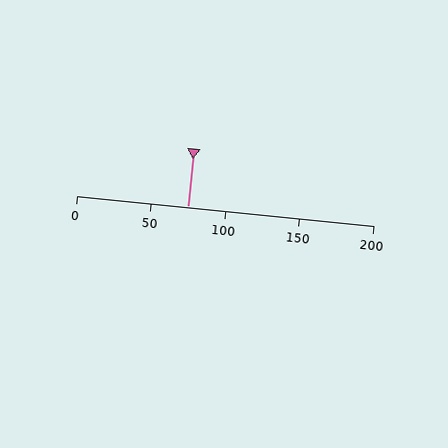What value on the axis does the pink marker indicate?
The marker indicates approximately 75.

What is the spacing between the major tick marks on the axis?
The major ticks are spaced 50 apart.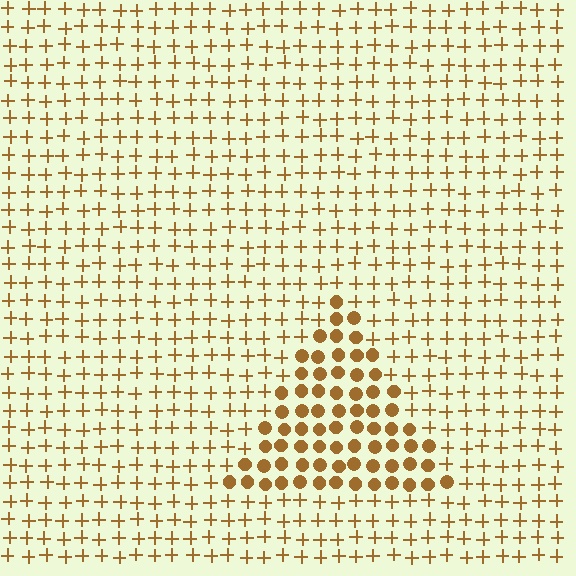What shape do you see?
I see a triangle.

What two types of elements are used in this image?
The image uses circles inside the triangle region and plus signs outside it.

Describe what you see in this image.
The image is filled with small brown elements arranged in a uniform grid. A triangle-shaped region contains circles, while the surrounding area contains plus signs. The boundary is defined purely by the change in element shape.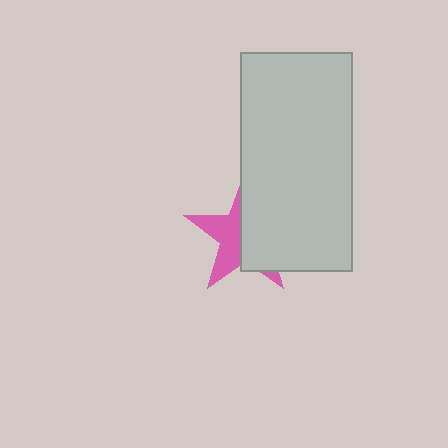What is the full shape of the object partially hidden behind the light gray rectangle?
The partially hidden object is a pink star.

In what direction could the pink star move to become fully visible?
The pink star could move left. That would shift it out from behind the light gray rectangle entirely.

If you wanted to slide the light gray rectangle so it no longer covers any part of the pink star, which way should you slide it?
Slide it right — that is the most direct way to separate the two shapes.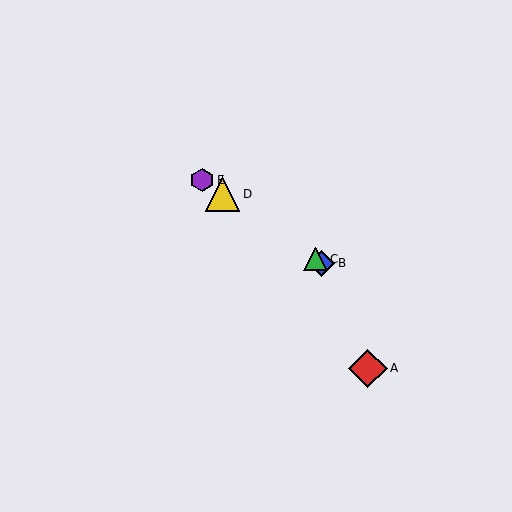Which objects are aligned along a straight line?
Objects B, C, D, E are aligned along a straight line.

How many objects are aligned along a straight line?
4 objects (B, C, D, E) are aligned along a straight line.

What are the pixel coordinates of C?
Object C is at (315, 259).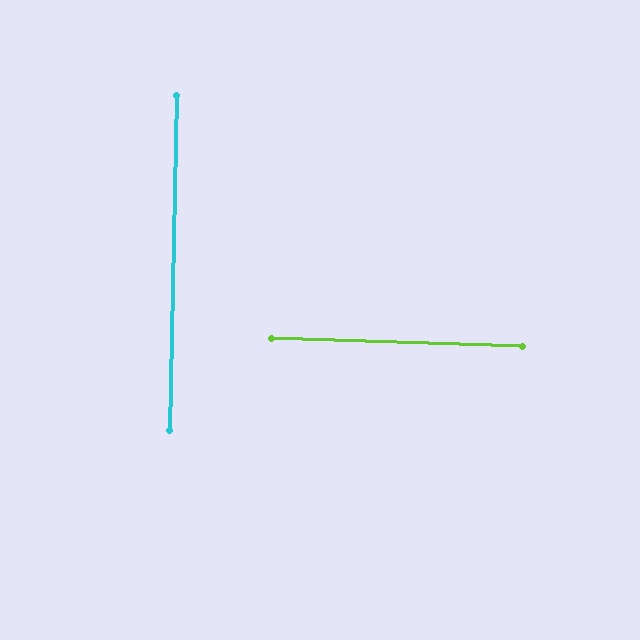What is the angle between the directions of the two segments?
Approximately 89 degrees.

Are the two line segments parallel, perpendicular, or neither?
Perpendicular — they meet at approximately 89°.